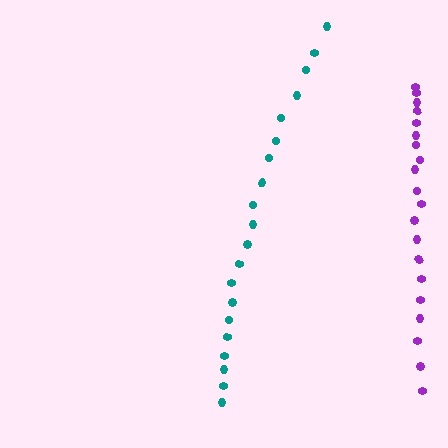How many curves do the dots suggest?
There are 2 distinct paths.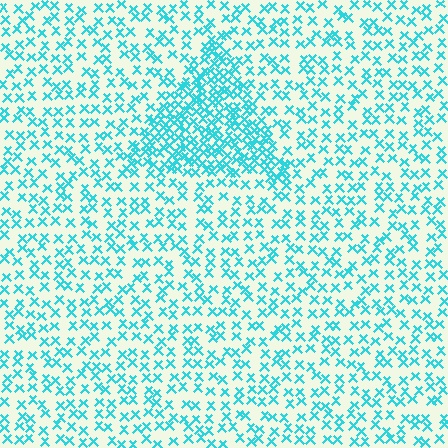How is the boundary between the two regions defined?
The boundary is defined by a change in element density (approximately 2.4x ratio). All elements are the same color, size, and shape.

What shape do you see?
I see a triangle.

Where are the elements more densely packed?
The elements are more densely packed inside the triangle boundary.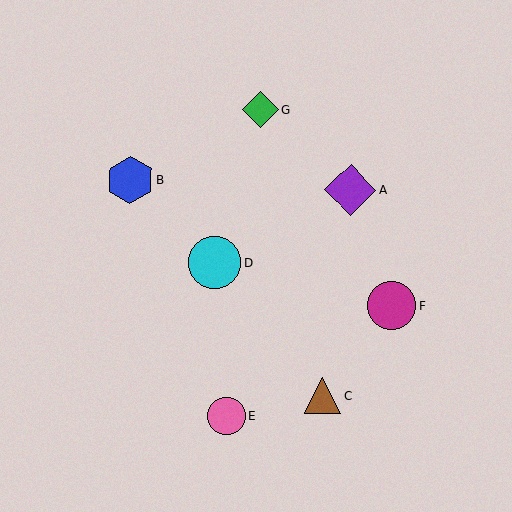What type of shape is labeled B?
Shape B is a blue hexagon.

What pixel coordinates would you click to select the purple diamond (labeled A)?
Click at (351, 190) to select the purple diamond A.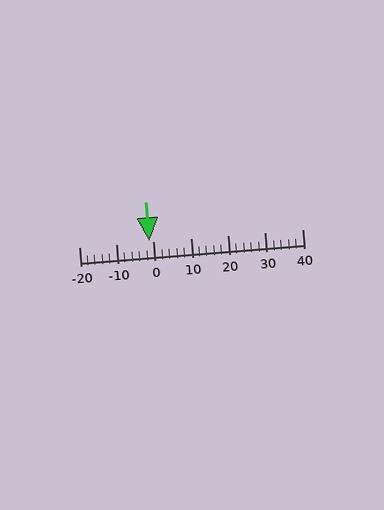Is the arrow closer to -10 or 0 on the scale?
The arrow is closer to 0.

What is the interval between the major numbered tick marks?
The major tick marks are spaced 10 units apart.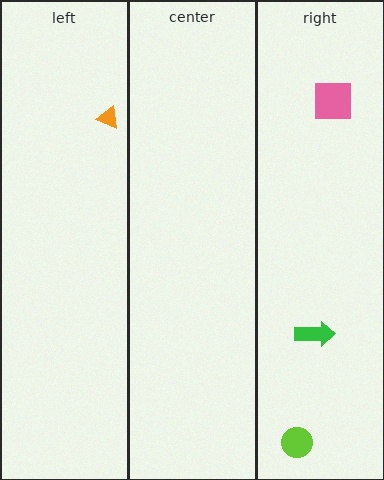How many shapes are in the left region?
1.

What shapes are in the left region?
The orange triangle.